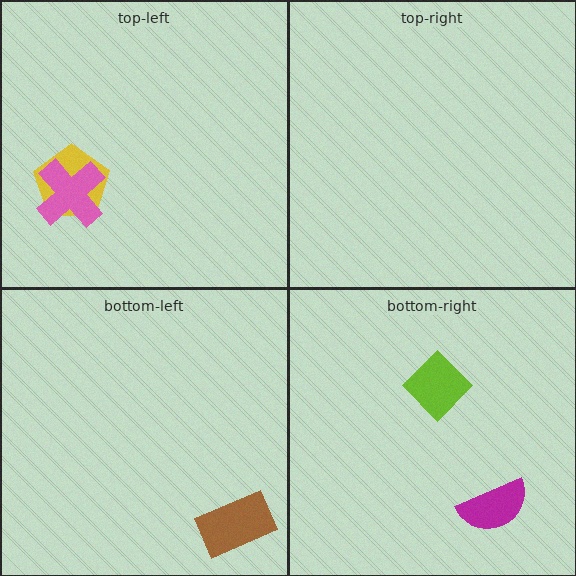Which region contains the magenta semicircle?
The bottom-right region.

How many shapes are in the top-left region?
2.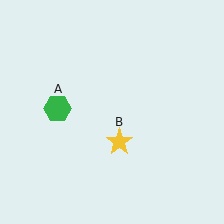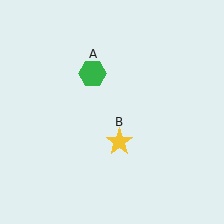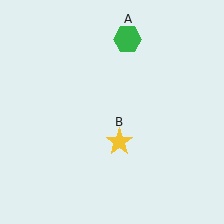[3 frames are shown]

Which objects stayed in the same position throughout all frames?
Yellow star (object B) remained stationary.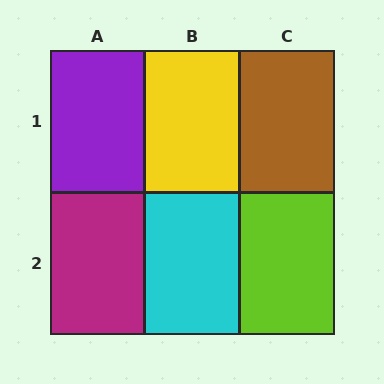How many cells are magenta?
1 cell is magenta.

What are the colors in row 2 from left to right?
Magenta, cyan, lime.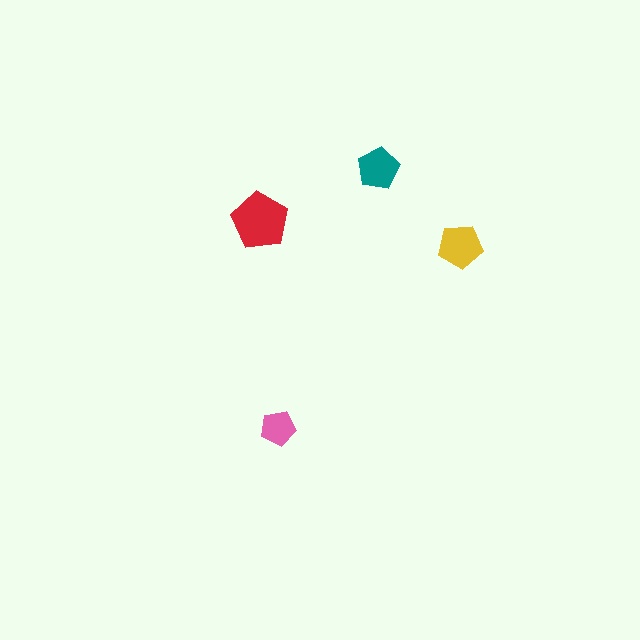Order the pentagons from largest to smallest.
the red one, the yellow one, the teal one, the pink one.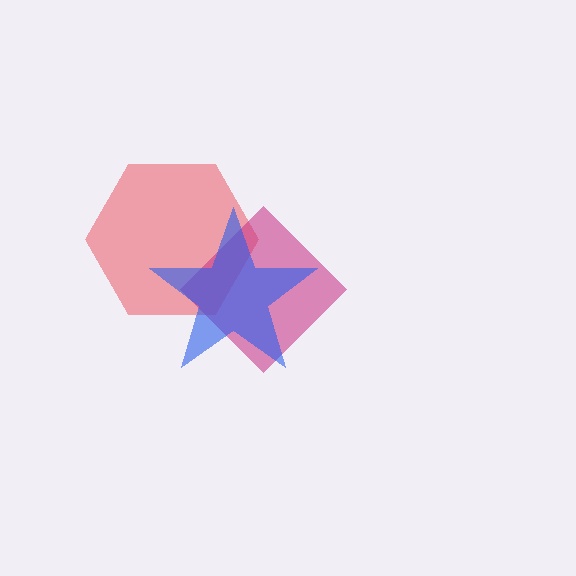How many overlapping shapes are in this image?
There are 3 overlapping shapes in the image.